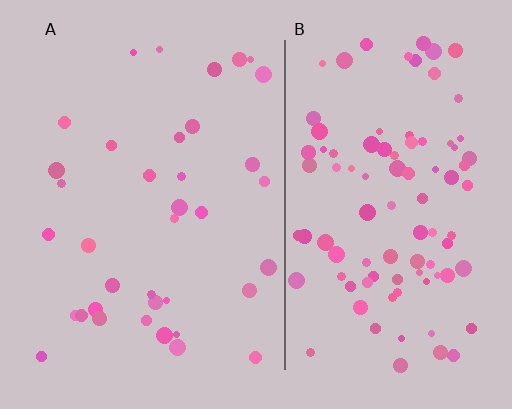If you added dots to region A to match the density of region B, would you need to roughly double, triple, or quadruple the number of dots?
Approximately triple.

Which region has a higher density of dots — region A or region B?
B (the right).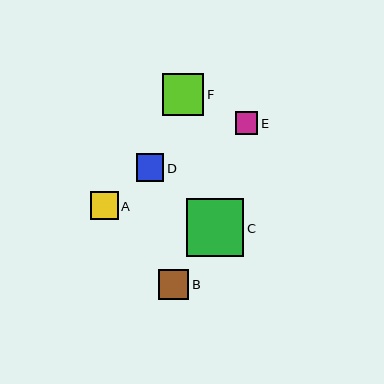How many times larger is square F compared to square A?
Square F is approximately 1.5 times the size of square A.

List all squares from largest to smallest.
From largest to smallest: C, F, B, A, D, E.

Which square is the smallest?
Square E is the smallest with a size of approximately 23 pixels.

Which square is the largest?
Square C is the largest with a size of approximately 57 pixels.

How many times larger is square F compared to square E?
Square F is approximately 1.8 times the size of square E.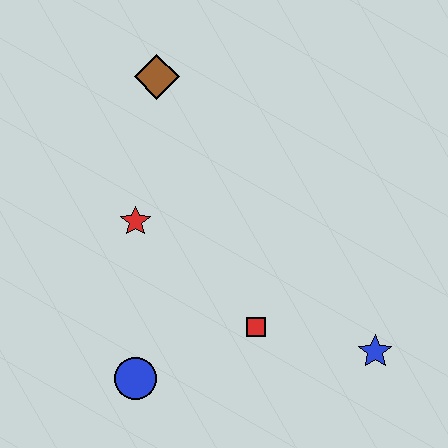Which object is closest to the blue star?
The red square is closest to the blue star.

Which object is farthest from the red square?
The brown diamond is farthest from the red square.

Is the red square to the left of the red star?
No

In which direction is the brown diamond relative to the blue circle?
The brown diamond is above the blue circle.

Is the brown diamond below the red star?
No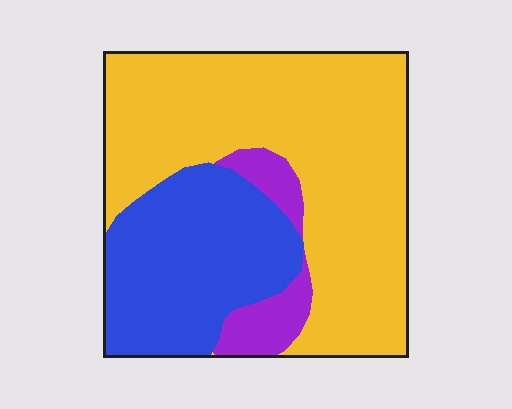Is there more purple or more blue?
Blue.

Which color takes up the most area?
Yellow, at roughly 60%.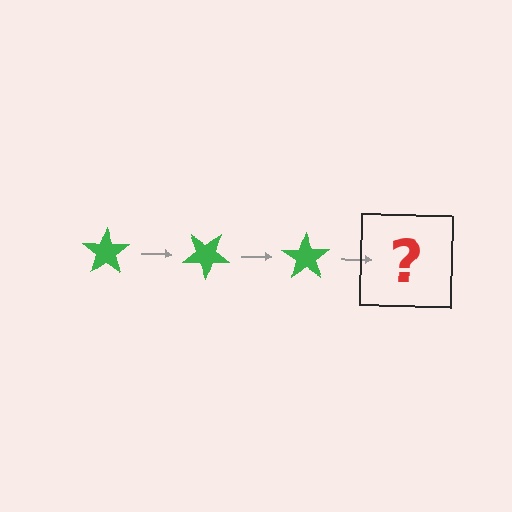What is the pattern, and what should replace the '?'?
The pattern is that the star rotates 35 degrees each step. The '?' should be a green star rotated 105 degrees.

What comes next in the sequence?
The next element should be a green star rotated 105 degrees.